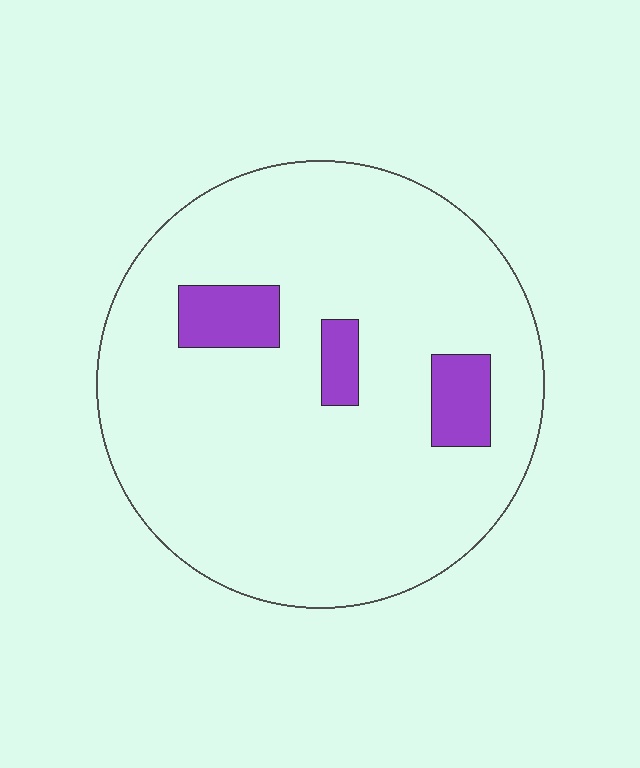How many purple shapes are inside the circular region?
3.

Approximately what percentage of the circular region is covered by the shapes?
Approximately 10%.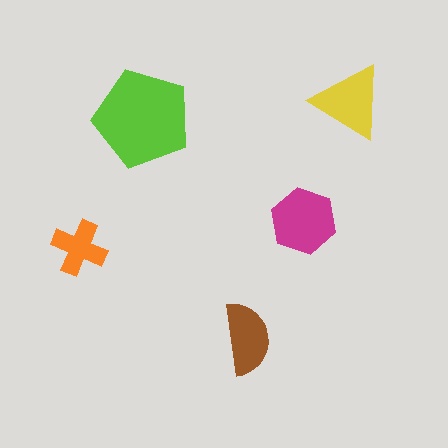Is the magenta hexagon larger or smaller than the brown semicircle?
Larger.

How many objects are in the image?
There are 5 objects in the image.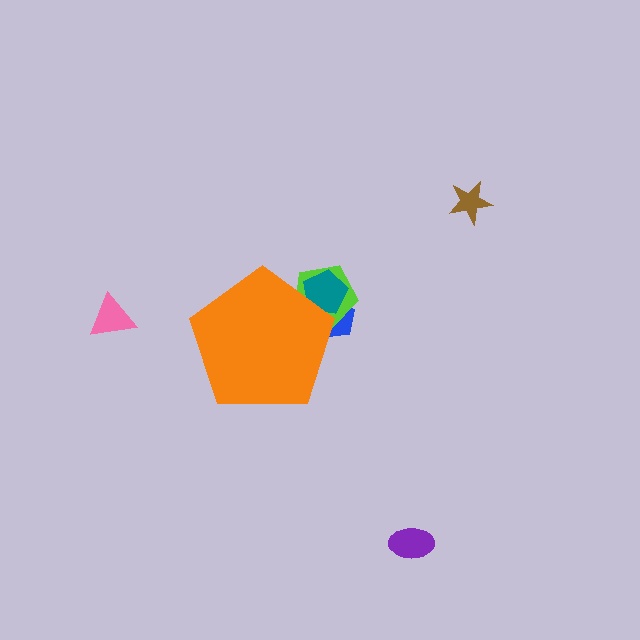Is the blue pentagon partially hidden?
Yes, the blue pentagon is partially hidden behind the orange pentagon.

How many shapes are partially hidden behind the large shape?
3 shapes are partially hidden.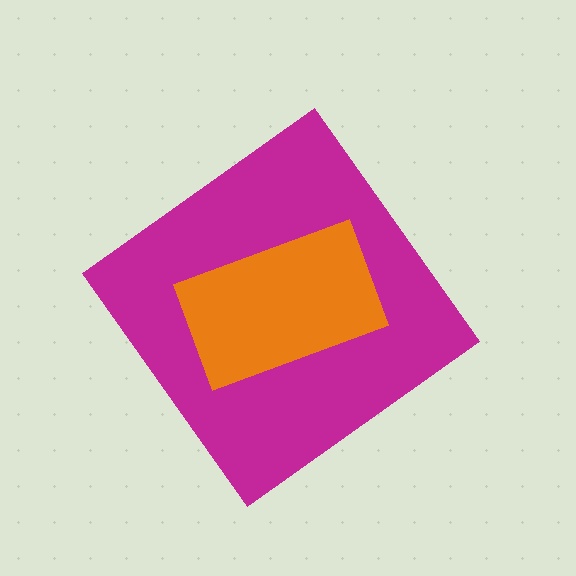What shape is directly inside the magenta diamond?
The orange rectangle.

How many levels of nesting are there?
2.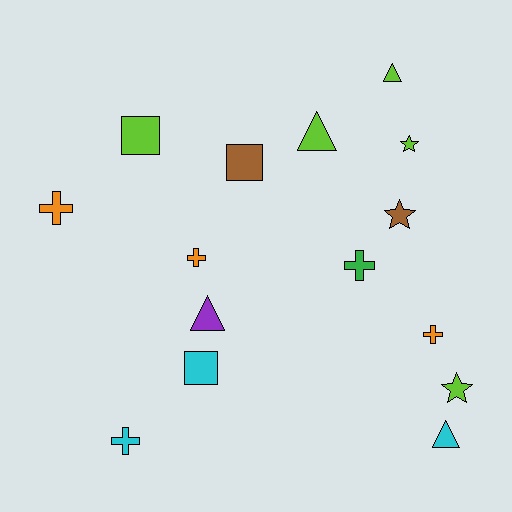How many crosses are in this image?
There are 5 crosses.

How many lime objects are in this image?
There are 5 lime objects.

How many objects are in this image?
There are 15 objects.